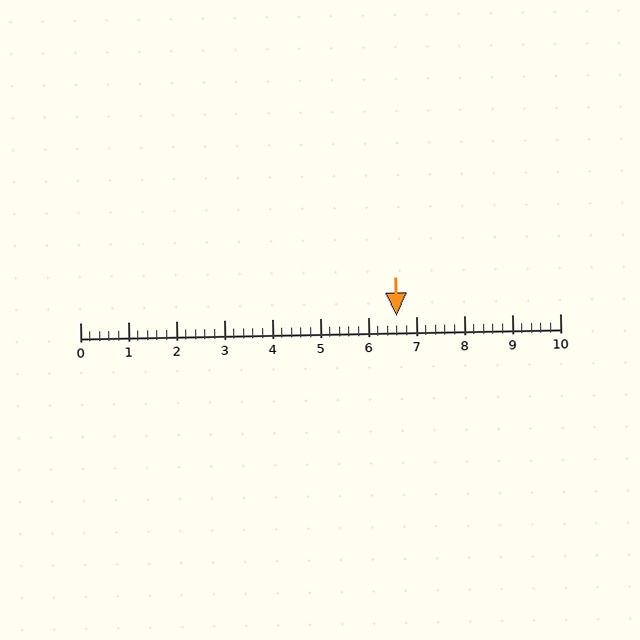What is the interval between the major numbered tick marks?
The major tick marks are spaced 1 units apart.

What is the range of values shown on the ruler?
The ruler shows values from 0 to 10.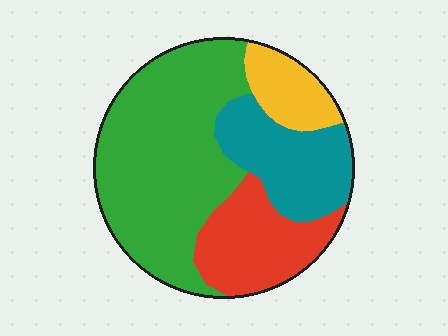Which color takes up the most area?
Green, at roughly 50%.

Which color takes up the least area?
Yellow, at roughly 10%.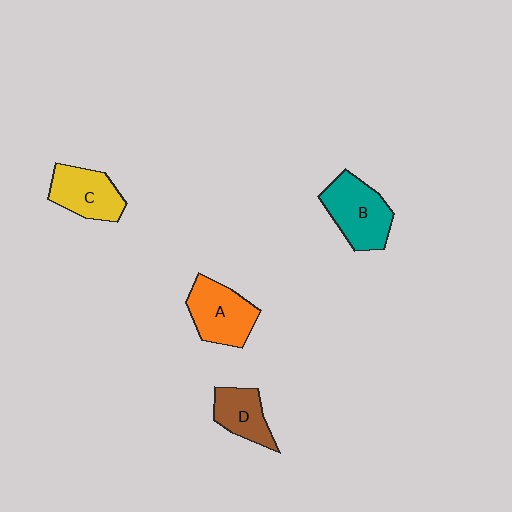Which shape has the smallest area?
Shape D (brown).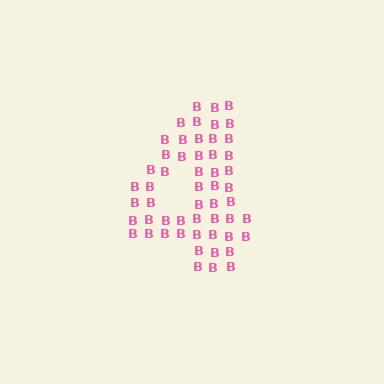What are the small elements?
The small elements are letter B's.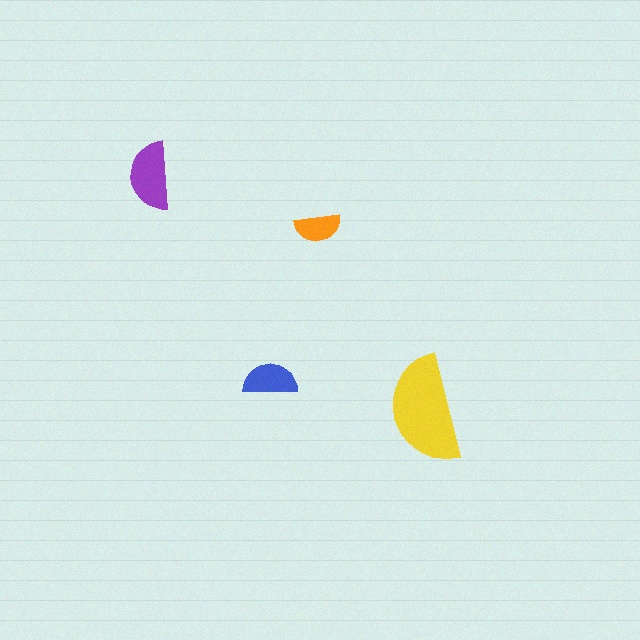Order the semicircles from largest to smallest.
the yellow one, the purple one, the blue one, the orange one.